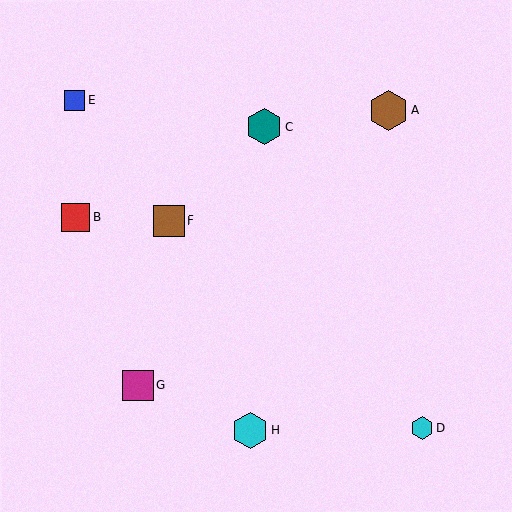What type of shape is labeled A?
Shape A is a brown hexagon.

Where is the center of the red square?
The center of the red square is at (75, 218).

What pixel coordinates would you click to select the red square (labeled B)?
Click at (75, 218) to select the red square B.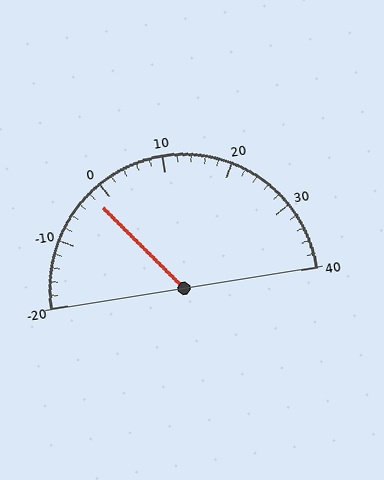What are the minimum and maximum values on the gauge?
The gauge ranges from -20 to 40.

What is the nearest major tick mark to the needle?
The nearest major tick mark is 0.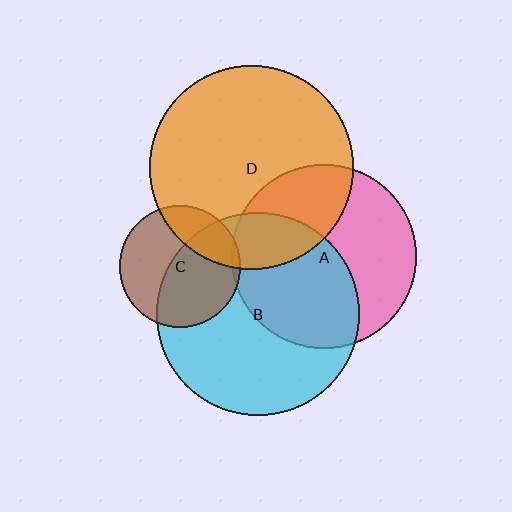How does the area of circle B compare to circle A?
Approximately 1.2 times.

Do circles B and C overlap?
Yes.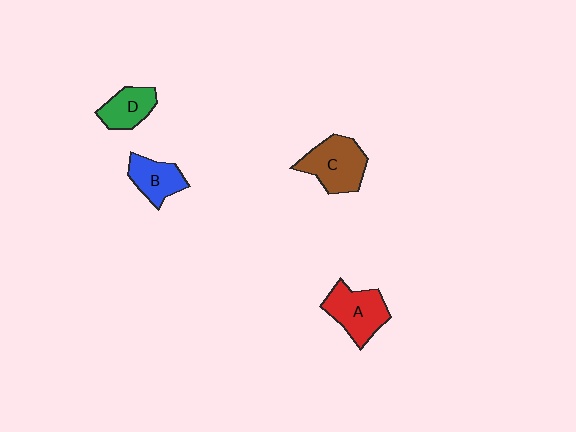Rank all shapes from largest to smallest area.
From largest to smallest: C (brown), A (red), B (blue), D (green).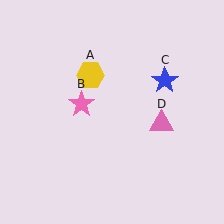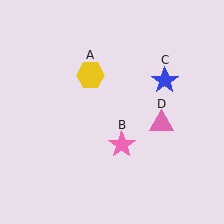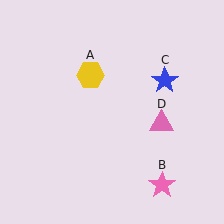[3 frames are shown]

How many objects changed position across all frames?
1 object changed position: pink star (object B).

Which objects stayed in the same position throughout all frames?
Yellow hexagon (object A) and blue star (object C) and pink triangle (object D) remained stationary.